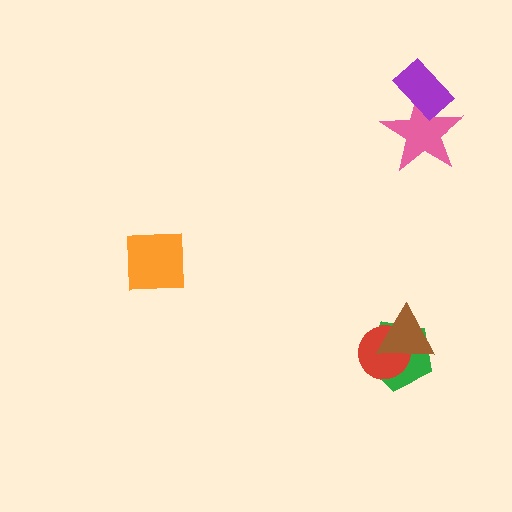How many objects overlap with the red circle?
2 objects overlap with the red circle.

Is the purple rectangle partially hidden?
No, no other shape covers it.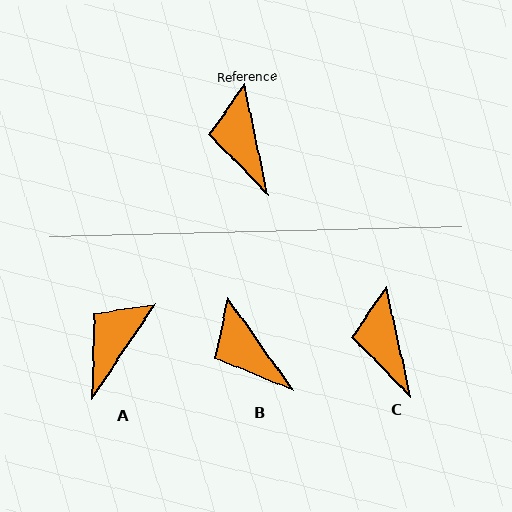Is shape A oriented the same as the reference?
No, it is off by about 46 degrees.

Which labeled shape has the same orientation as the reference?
C.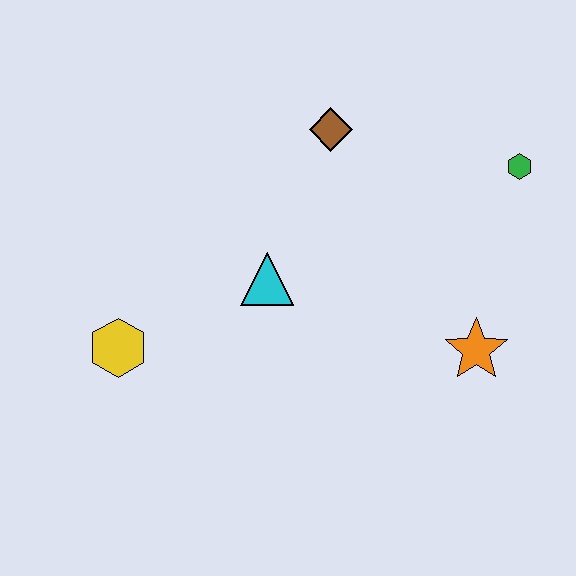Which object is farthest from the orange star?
The yellow hexagon is farthest from the orange star.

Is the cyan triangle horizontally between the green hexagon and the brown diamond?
No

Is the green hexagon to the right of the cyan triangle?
Yes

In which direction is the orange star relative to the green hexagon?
The orange star is below the green hexagon.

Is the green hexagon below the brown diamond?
Yes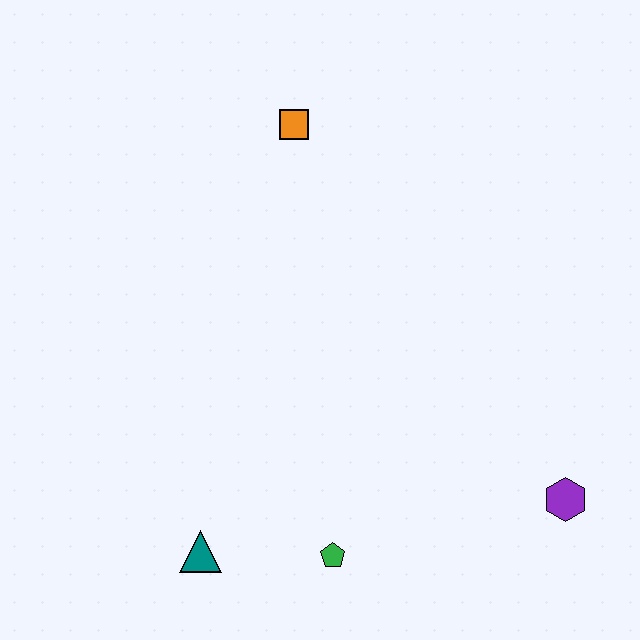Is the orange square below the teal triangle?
No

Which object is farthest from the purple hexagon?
The orange square is farthest from the purple hexagon.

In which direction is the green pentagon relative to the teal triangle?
The green pentagon is to the right of the teal triangle.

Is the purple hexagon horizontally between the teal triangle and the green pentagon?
No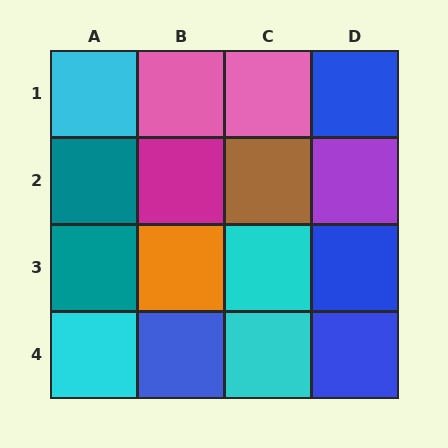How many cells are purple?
1 cell is purple.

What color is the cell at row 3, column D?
Blue.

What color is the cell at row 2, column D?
Purple.